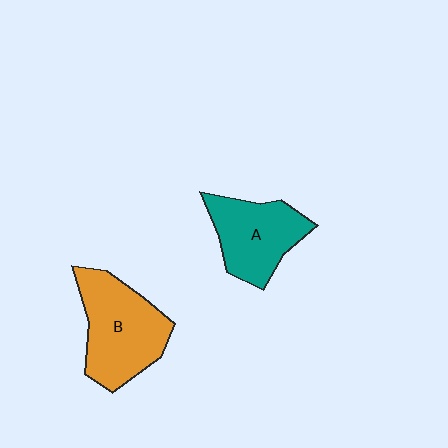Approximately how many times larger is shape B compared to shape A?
Approximately 1.2 times.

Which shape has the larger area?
Shape B (orange).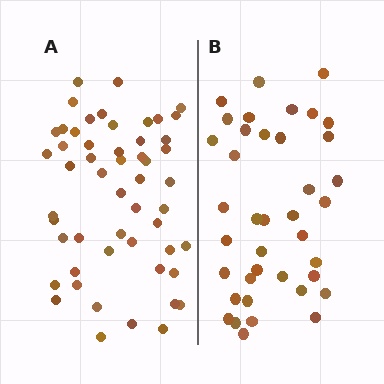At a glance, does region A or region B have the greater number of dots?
Region A (the left region) has more dots.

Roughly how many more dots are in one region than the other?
Region A has approximately 15 more dots than region B.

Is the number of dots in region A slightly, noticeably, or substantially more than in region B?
Region A has noticeably more, but not dramatically so. The ratio is roughly 1.4 to 1.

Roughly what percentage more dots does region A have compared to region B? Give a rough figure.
About 35% more.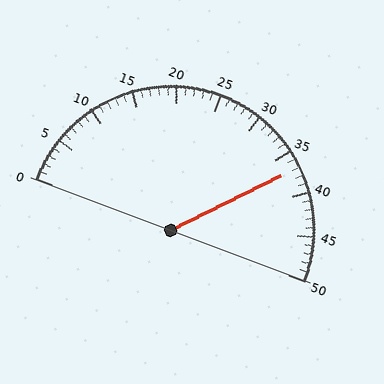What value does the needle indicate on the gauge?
The needle indicates approximately 37.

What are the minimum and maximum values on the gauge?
The gauge ranges from 0 to 50.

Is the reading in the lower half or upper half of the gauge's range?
The reading is in the upper half of the range (0 to 50).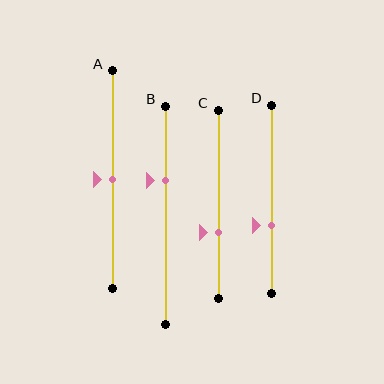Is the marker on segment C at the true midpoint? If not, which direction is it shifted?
No, the marker on segment C is shifted downward by about 15% of the segment length.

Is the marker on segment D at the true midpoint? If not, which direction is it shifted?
No, the marker on segment D is shifted downward by about 14% of the segment length.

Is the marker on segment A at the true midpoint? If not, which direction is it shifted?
Yes, the marker on segment A is at the true midpoint.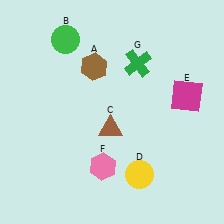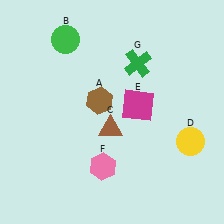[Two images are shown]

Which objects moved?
The objects that moved are: the brown hexagon (A), the yellow circle (D), the magenta square (E).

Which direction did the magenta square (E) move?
The magenta square (E) moved left.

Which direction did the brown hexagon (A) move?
The brown hexagon (A) moved down.